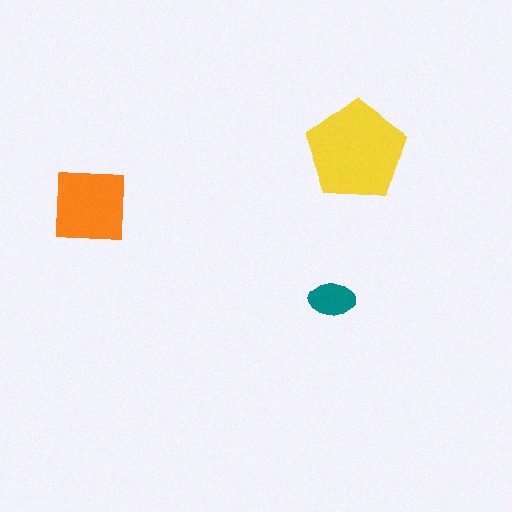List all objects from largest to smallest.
The yellow pentagon, the orange square, the teal ellipse.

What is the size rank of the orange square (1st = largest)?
2nd.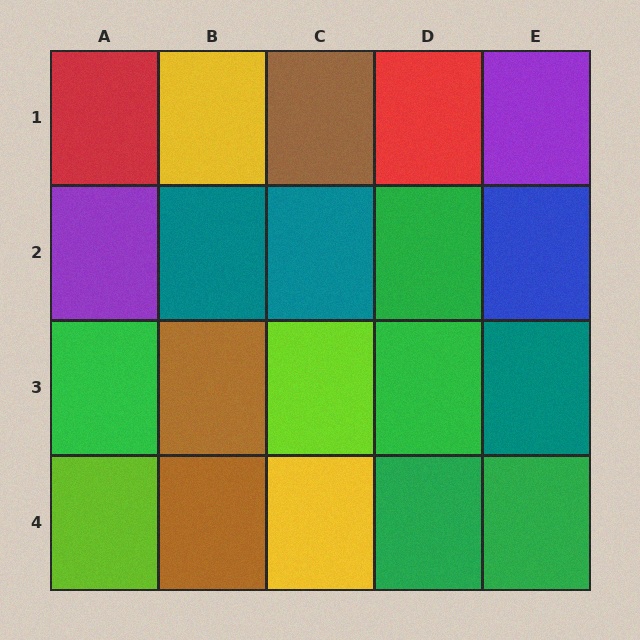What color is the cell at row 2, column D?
Green.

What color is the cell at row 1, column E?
Purple.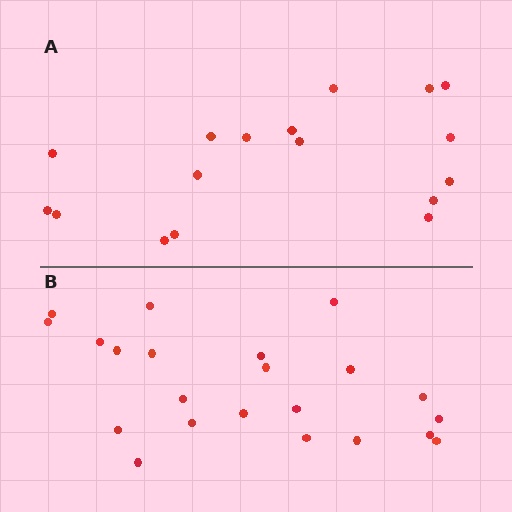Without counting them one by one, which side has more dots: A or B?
Region B (the bottom region) has more dots.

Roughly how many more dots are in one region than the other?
Region B has about 5 more dots than region A.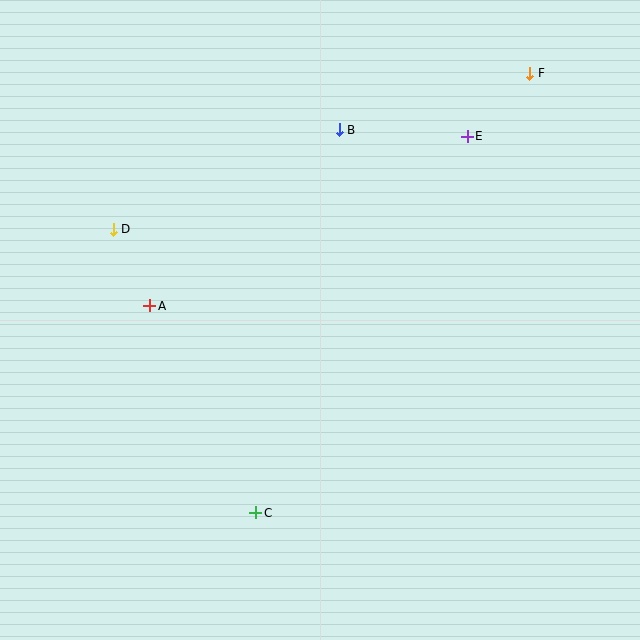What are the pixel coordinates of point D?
Point D is at (113, 229).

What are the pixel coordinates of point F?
Point F is at (530, 73).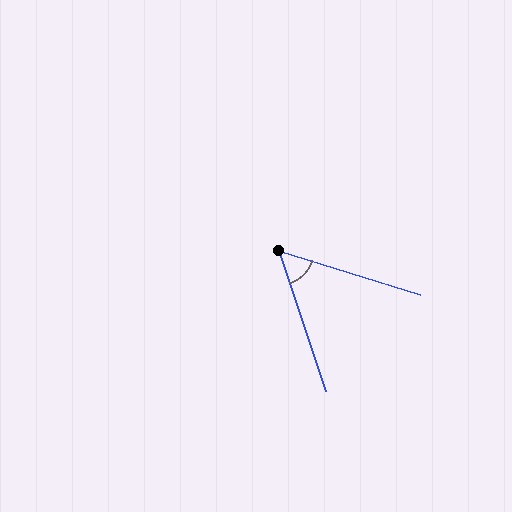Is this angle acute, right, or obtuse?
It is acute.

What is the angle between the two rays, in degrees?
Approximately 54 degrees.